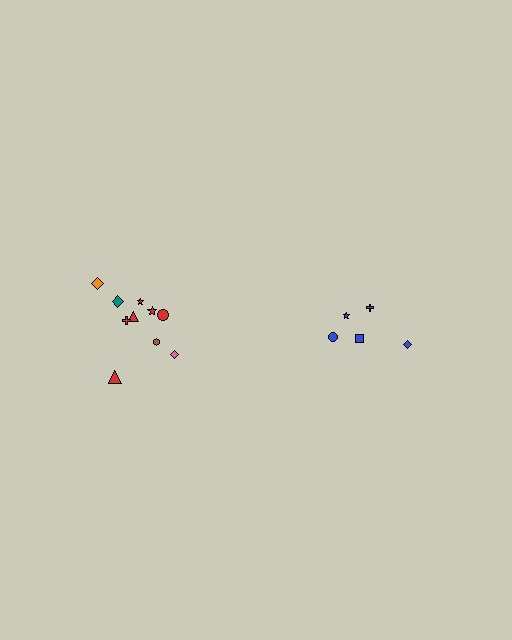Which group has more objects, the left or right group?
The left group.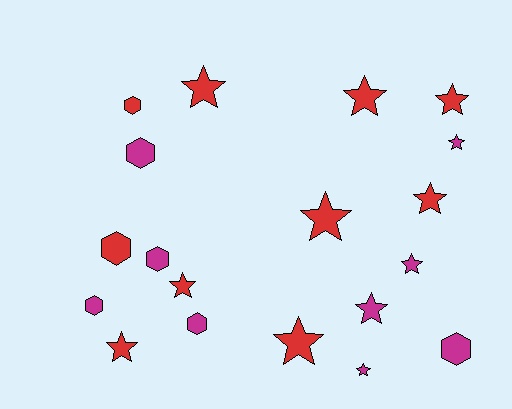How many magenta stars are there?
There are 4 magenta stars.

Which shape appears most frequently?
Star, with 12 objects.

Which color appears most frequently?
Red, with 10 objects.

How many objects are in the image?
There are 19 objects.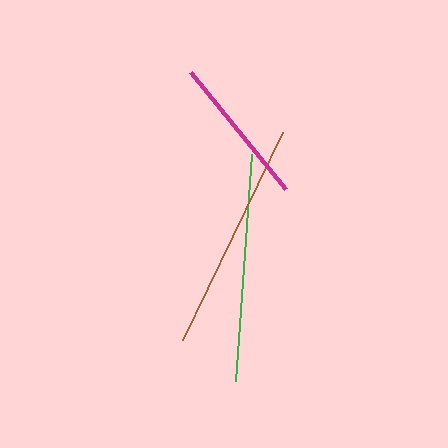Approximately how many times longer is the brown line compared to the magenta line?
The brown line is approximately 1.5 times the length of the magenta line.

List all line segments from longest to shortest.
From longest to shortest: brown, green, magenta.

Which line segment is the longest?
The brown line is the longest at approximately 230 pixels.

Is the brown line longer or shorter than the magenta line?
The brown line is longer than the magenta line.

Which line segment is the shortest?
The magenta line is the shortest at approximately 150 pixels.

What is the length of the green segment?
The green segment is approximately 227 pixels long.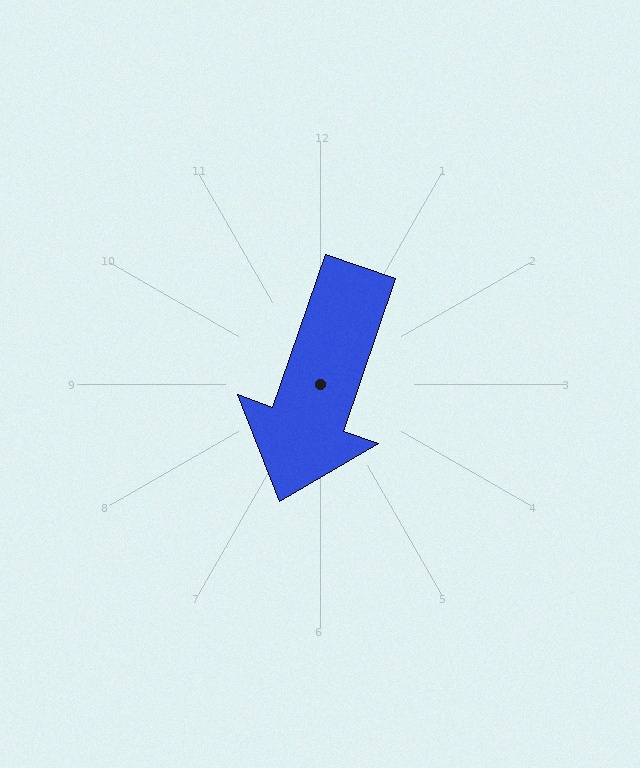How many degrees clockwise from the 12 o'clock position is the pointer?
Approximately 199 degrees.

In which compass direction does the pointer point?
South.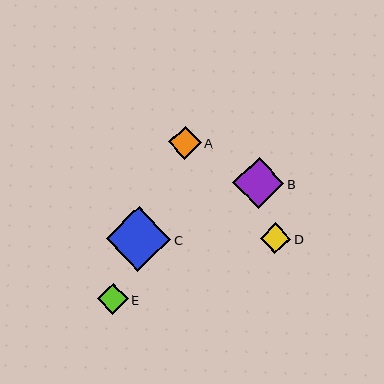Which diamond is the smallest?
Diamond D is the smallest with a size of approximately 31 pixels.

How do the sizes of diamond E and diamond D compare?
Diamond E and diamond D are approximately the same size.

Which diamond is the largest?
Diamond C is the largest with a size of approximately 65 pixels.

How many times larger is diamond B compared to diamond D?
Diamond B is approximately 1.7 times the size of diamond D.